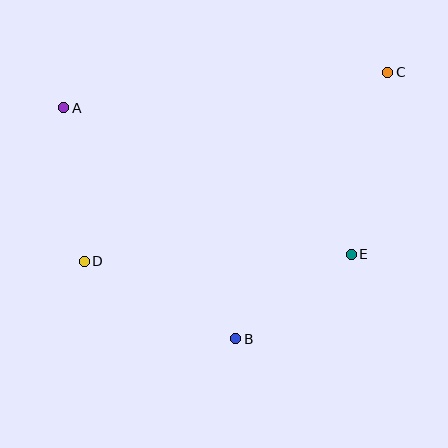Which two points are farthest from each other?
Points C and D are farthest from each other.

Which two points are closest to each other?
Points B and E are closest to each other.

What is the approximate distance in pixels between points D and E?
The distance between D and E is approximately 267 pixels.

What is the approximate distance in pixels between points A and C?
The distance between A and C is approximately 326 pixels.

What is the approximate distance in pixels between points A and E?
The distance between A and E is approximately 323 pixels.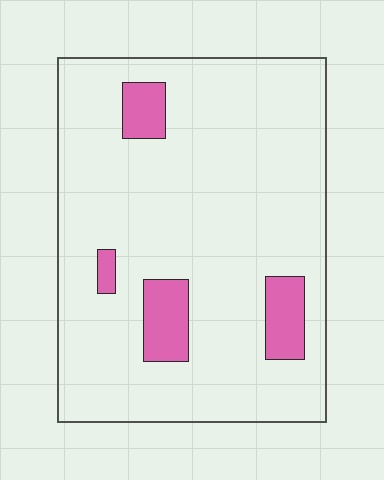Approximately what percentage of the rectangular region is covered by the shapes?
Approximately 10%.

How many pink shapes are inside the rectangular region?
4.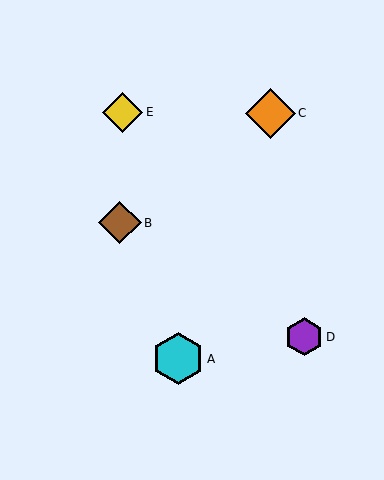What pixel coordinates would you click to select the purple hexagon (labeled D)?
Click at (304, 337) to select the purple hexagon D.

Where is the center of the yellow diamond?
The center of the yellow diamond is at (123, 112).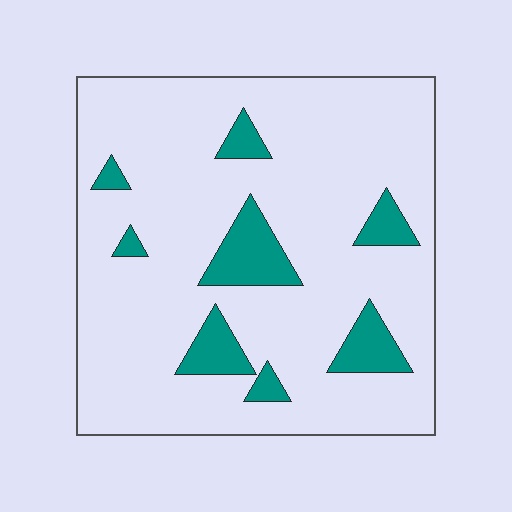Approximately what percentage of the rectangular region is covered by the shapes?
Approximately 15%.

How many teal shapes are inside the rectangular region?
8.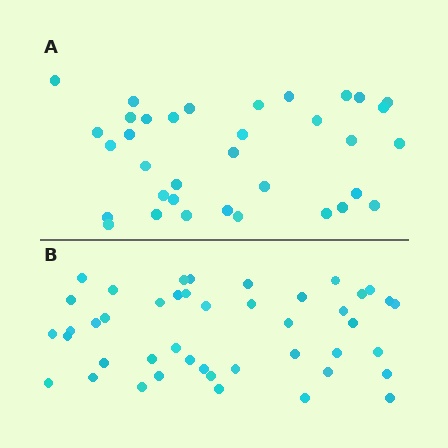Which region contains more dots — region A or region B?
Region B (the bottom region) has more dots.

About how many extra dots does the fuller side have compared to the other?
Region B has roughly 8 or so more dots than region A.